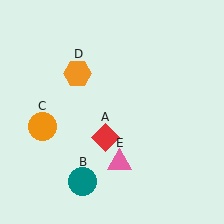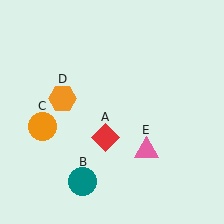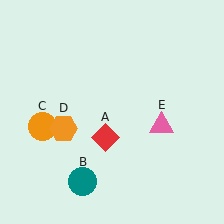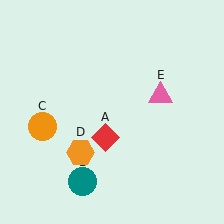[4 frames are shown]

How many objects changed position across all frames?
2 objects changed position: orange hexagon (object D), pink triangle (object E).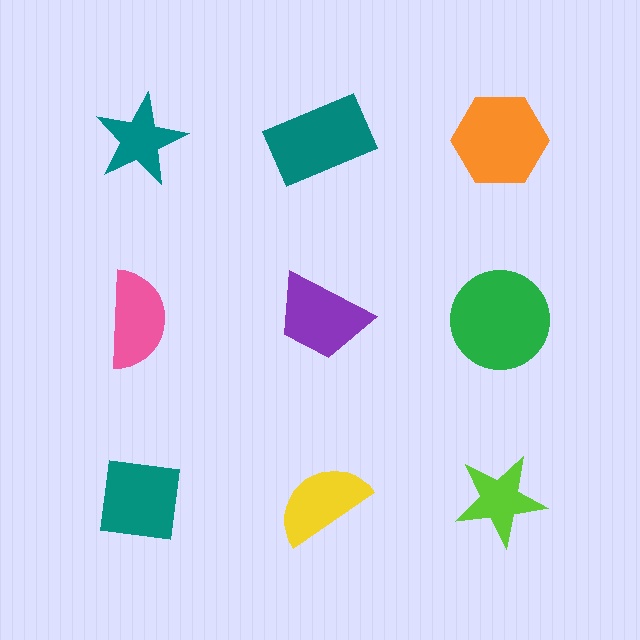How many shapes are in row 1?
3 shapes.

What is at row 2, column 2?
A purple trapezoid.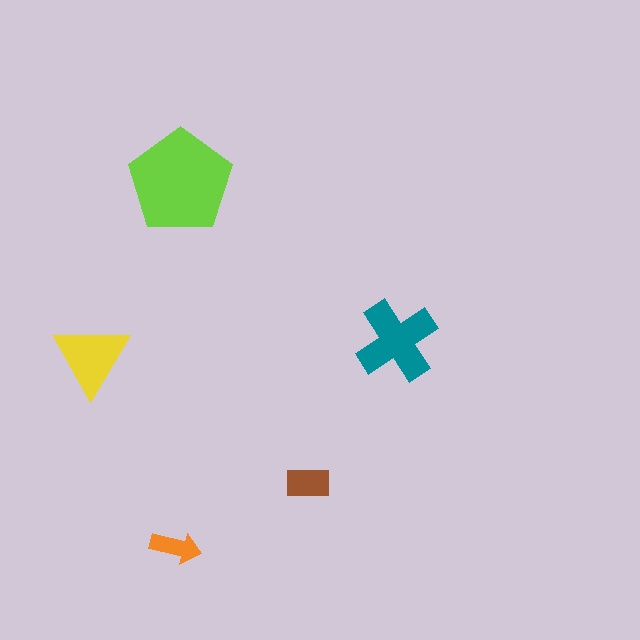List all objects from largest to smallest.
The lime pentagon, the teal cross, the yellow triangle, the brown rectangle, the orange arrow.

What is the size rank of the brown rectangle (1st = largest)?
4th.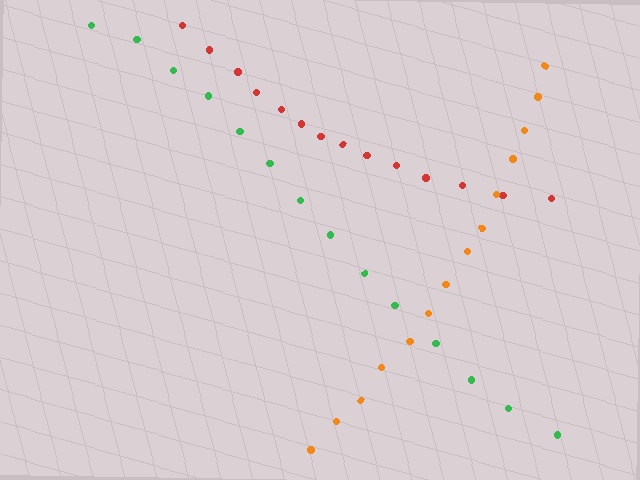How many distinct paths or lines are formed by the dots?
There are 3 distinct paths.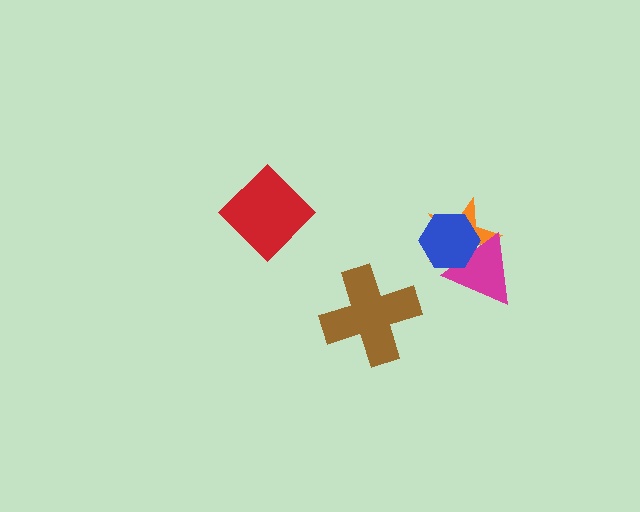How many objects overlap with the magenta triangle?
2 objects overlap with the magenta triangle.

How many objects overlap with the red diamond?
0 objects overlap with the red diamond.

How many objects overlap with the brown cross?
0 objects overlap with the brown cross.